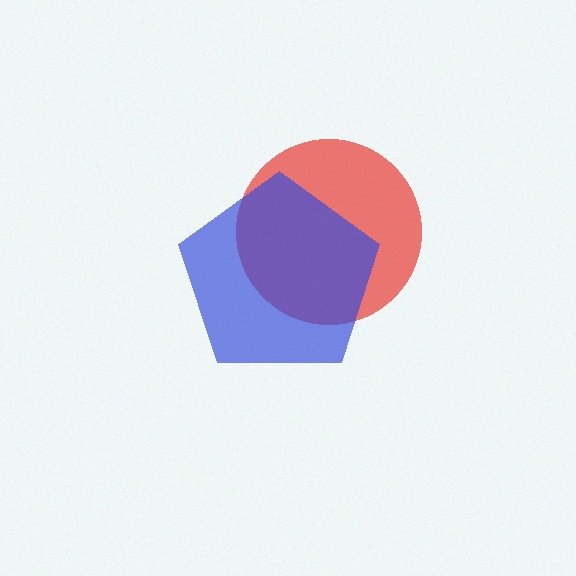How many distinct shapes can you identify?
There are 2 distinct shapes: a red circle, a blue pentagon.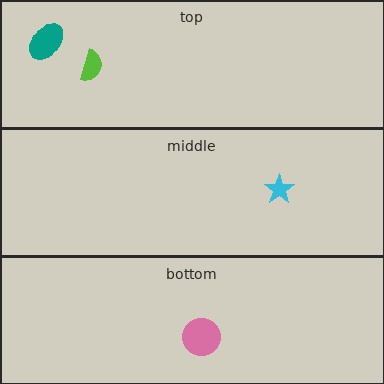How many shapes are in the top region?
2.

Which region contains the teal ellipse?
The top region.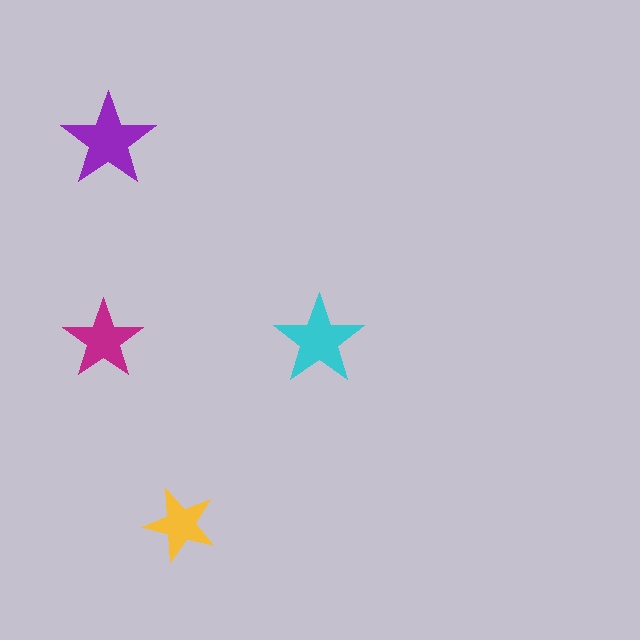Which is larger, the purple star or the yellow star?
The purple one.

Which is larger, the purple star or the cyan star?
The purple one.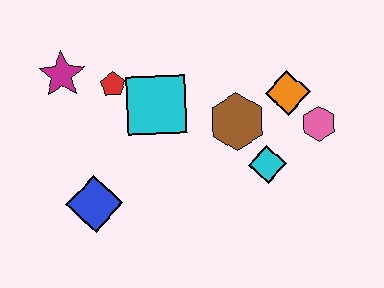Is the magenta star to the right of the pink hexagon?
No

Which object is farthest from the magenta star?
The pink hexagon is farthest from the magenta star.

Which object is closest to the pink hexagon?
The orange diamond is closest to the pink hexagon.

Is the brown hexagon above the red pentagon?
No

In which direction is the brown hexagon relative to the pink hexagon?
The brown hexagon is to the left of the pink hexagon.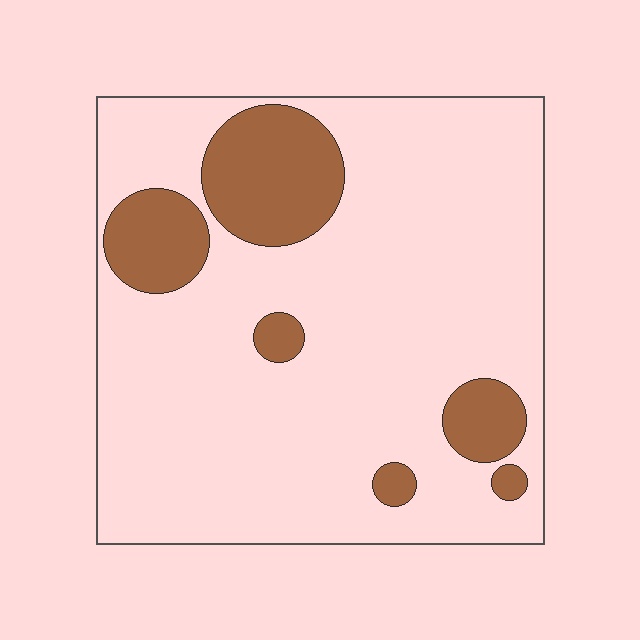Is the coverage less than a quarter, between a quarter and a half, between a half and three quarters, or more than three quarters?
Less than a quarter.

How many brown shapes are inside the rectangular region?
6.